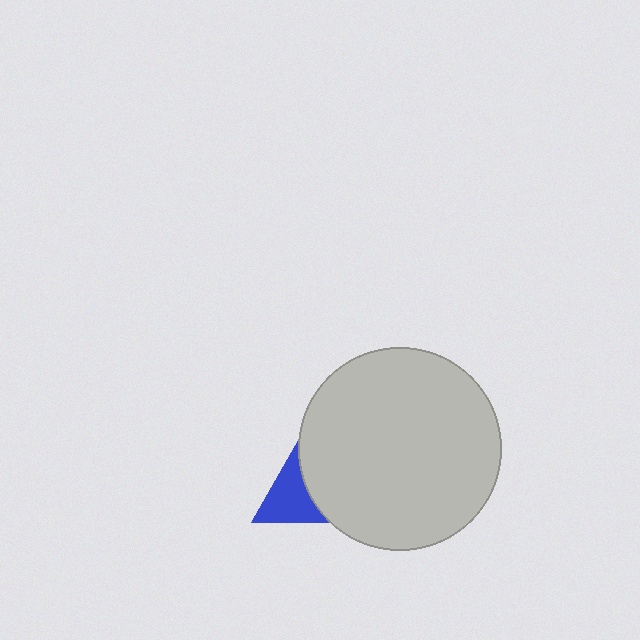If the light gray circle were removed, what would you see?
You would see the complete blue triangle.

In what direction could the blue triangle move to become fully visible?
The blue triangle could move left. That would shift it out from behind the light gray circle entirely.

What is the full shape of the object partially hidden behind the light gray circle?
The partially hidden object is a blue triangle.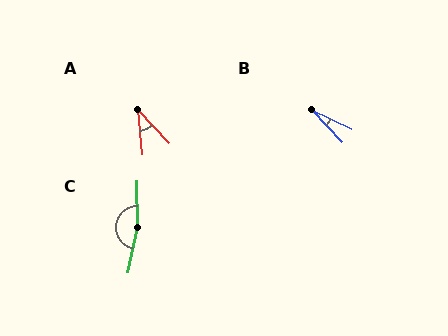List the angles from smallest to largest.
B (21°), A (38°), C (168°).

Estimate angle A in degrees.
Approximately 38 degrees.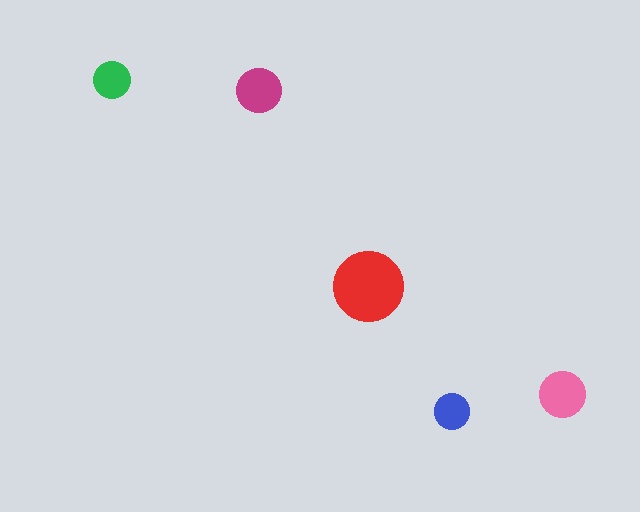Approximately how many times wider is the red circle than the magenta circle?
About 1.5 times wider.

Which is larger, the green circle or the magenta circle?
The magenta one.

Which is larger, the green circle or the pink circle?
The pink one.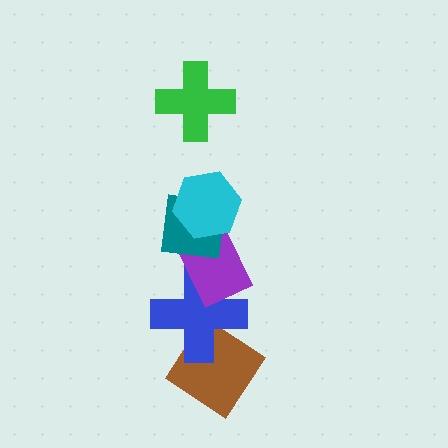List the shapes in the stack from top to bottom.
From top to bottom: the green cross, the cyan hexagon, the teal square, the purple rectangle, the blue cross, the brown diamond.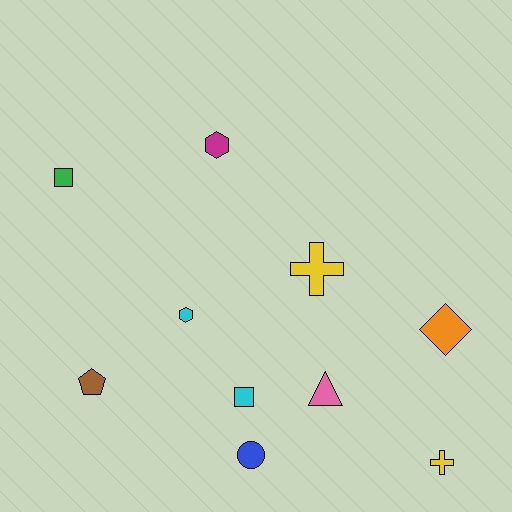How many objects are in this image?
There are 10 objects.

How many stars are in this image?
There are no stars.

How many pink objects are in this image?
There is 1 pink object.